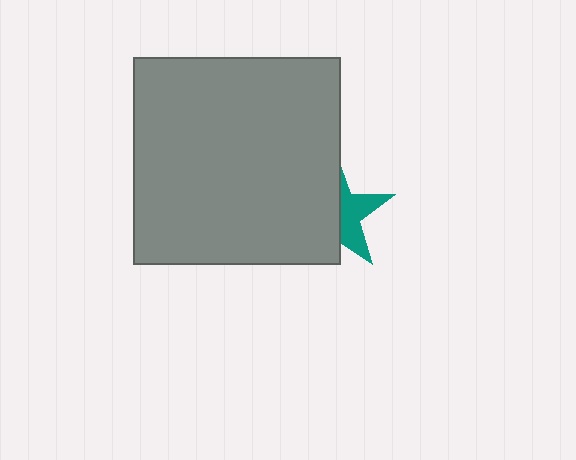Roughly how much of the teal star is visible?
A small part of it is visible (roughly 41%).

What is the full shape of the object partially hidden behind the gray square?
The partially hidden object is a teal star.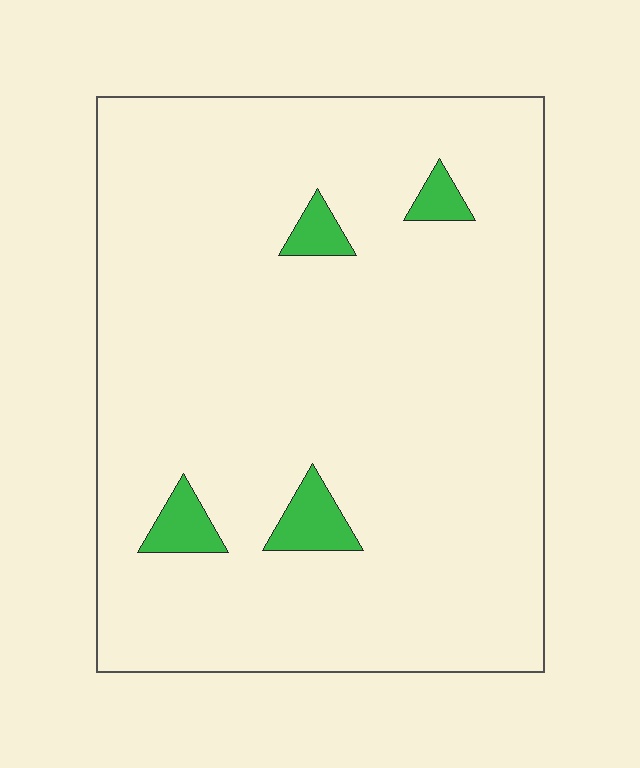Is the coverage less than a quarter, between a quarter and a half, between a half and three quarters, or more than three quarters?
Less than a quarter.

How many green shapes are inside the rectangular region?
4.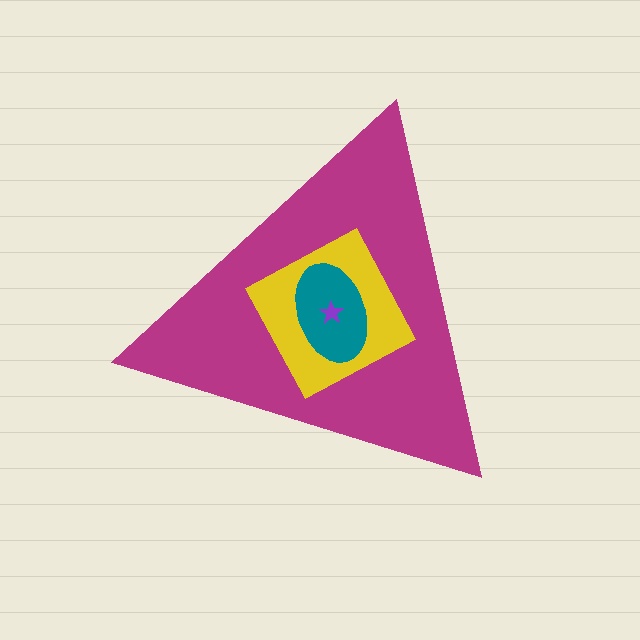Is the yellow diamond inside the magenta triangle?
Yes.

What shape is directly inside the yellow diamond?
The teal ellipse.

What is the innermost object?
The purple star.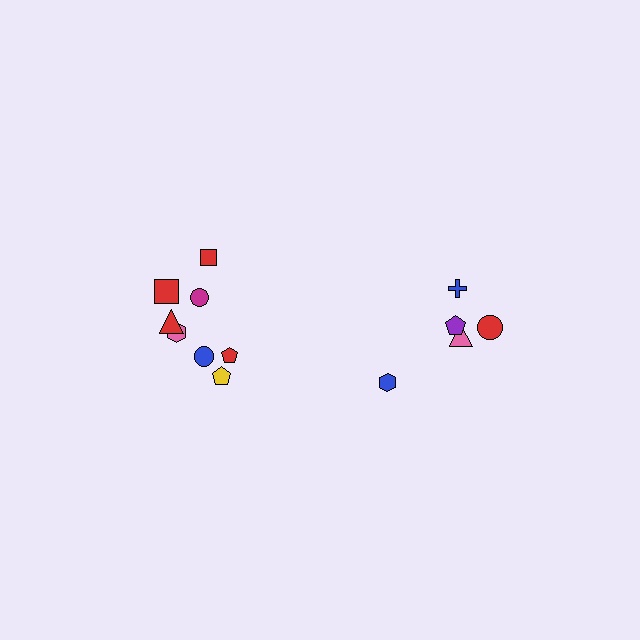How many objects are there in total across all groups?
There are 13 objects.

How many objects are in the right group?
There are 5 objects.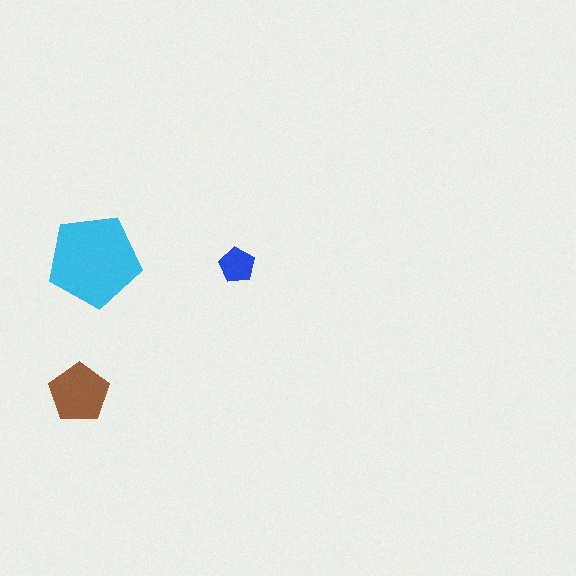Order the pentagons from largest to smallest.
the cyan one, the brown one, the blue one.